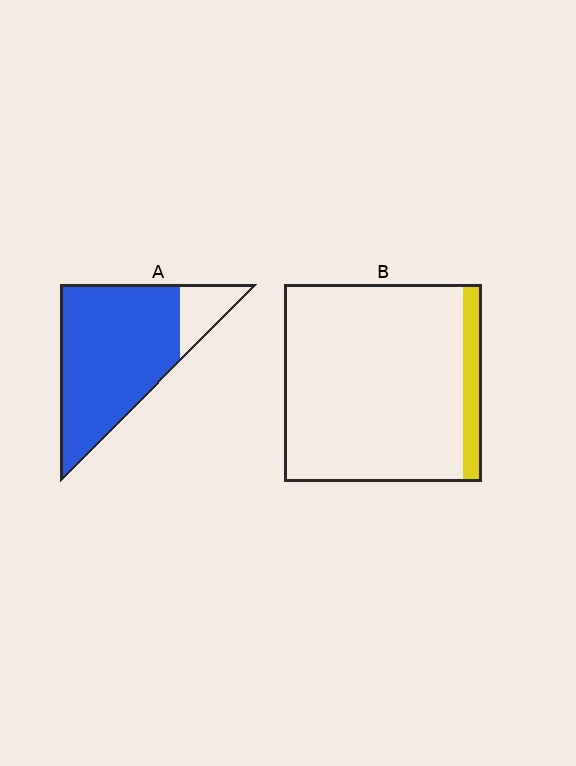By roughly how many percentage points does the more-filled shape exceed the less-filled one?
By roughly 75 percentage points (A over B).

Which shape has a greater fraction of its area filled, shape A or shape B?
Shape A.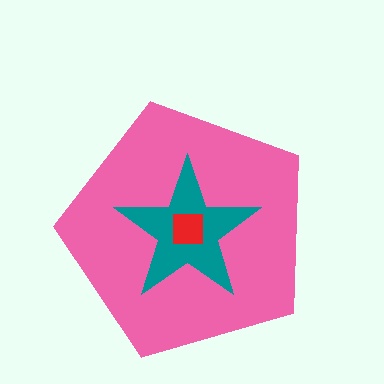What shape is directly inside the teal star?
The red square.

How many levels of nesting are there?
3.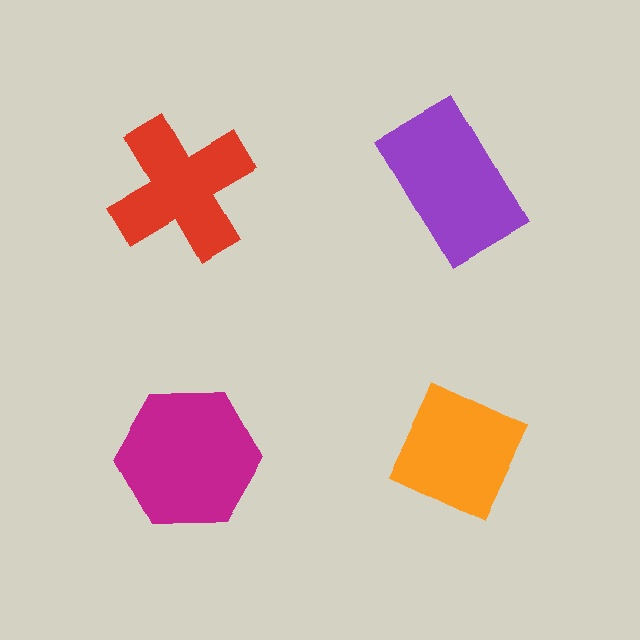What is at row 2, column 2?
An orange diamond.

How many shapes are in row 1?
2 shapes.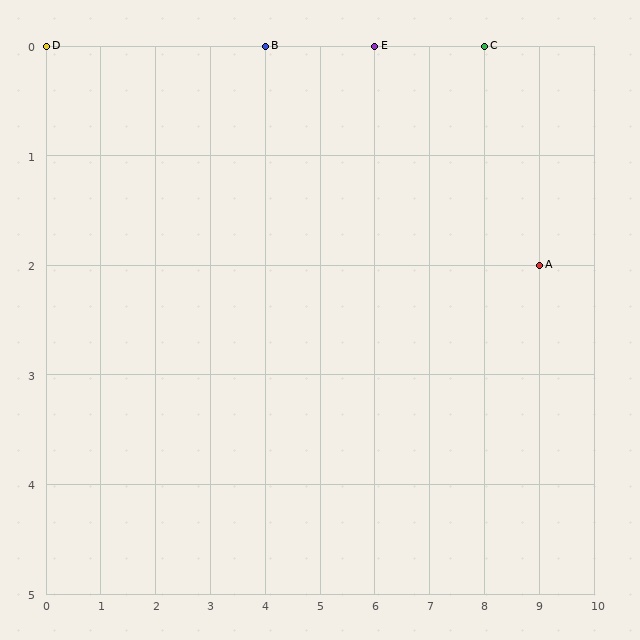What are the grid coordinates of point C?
Point C is at grid coordinates (8, 0).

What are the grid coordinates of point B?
Point B is at grid coordinates (4, 0).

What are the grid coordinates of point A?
Point A is at grid coordinates (9, 2).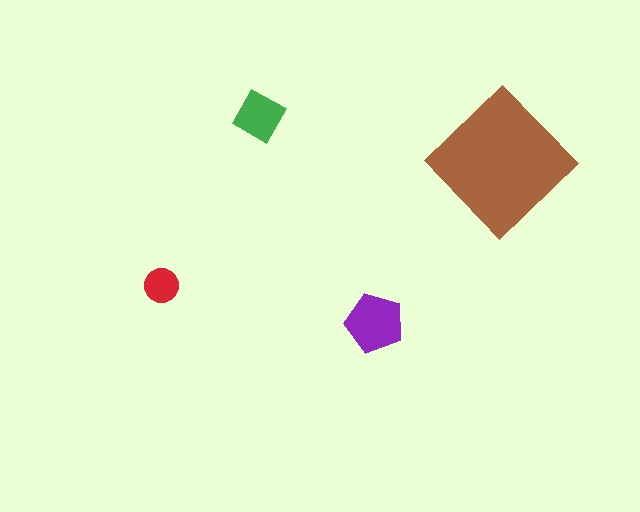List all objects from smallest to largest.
The red circle, the green diamond, the purple pentagon, the brown diamond.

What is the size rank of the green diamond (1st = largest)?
3rd.